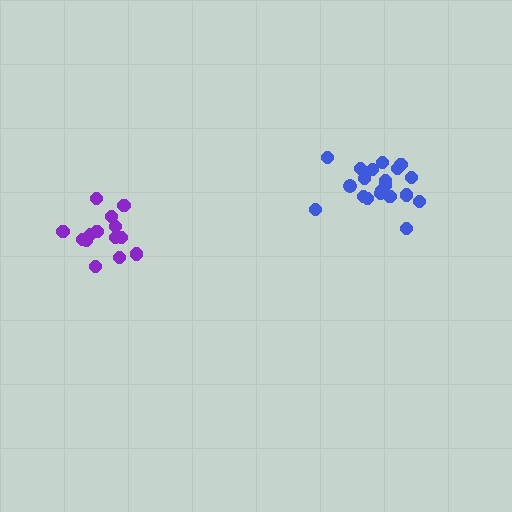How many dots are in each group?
Group 1: 20 dots, Group 2: 14 dots (34 total).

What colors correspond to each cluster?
The clusters are colored: blue, purple.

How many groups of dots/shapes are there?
There are 2 groups.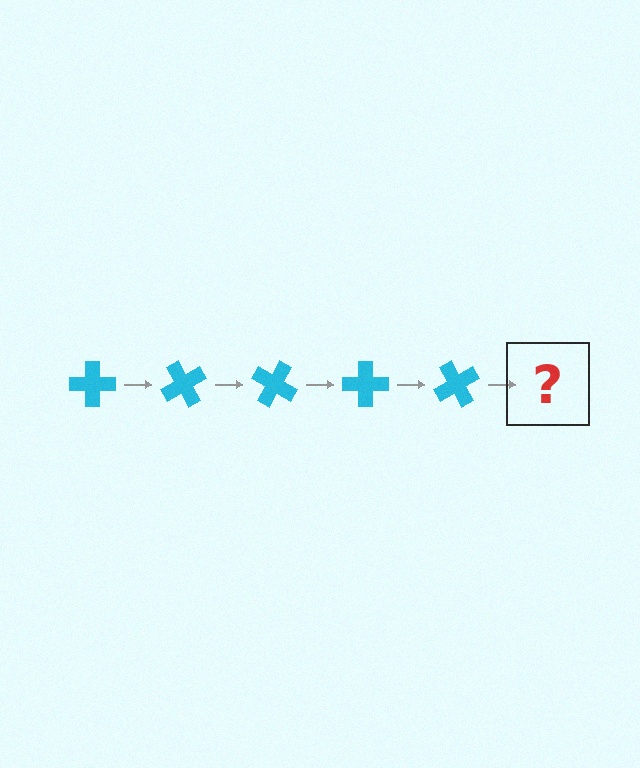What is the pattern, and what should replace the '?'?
The pattern is that the cross rotates 60 degrees each step. The '?' should be a cyan cross rotated 300 degrees.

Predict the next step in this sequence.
The next step is a cyan cross rotated 300 degrees.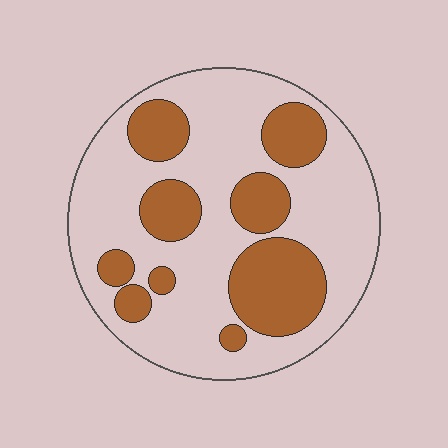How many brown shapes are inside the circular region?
9.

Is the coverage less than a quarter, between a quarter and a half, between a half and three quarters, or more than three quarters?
Between a quarter and a half.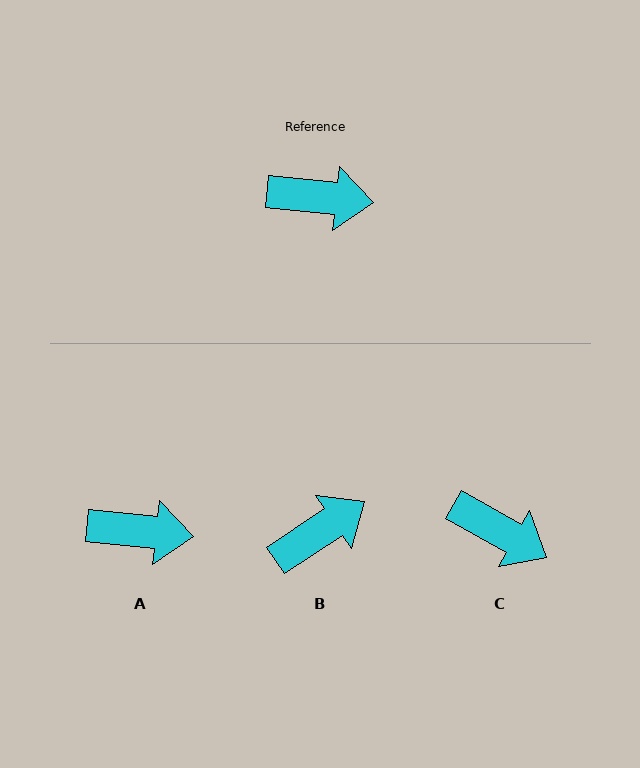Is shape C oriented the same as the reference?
No, it is off by about 24 degrees.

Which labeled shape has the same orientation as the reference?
A.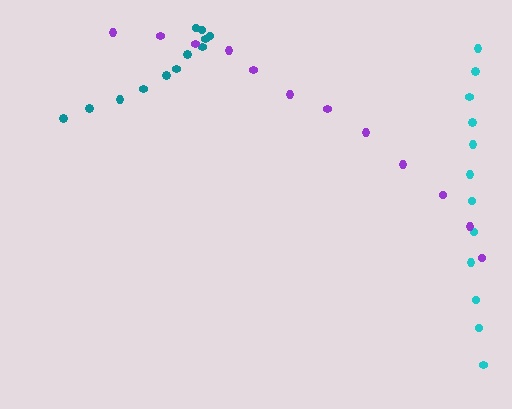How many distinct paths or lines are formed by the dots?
There are 3 distinct paths.